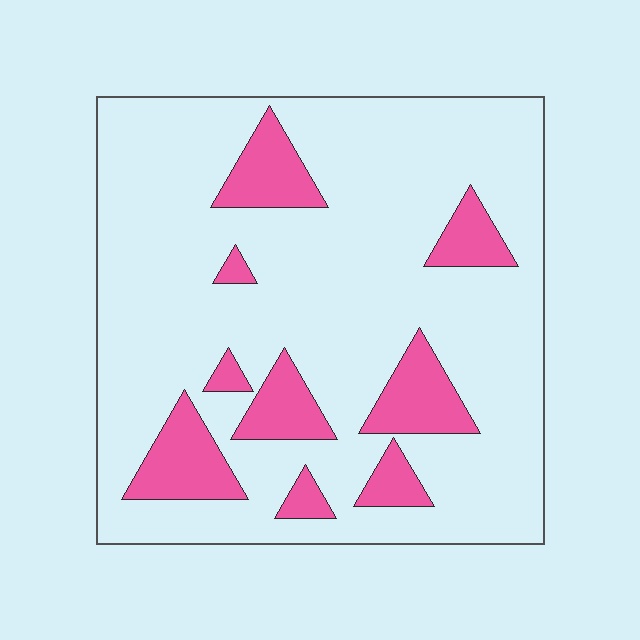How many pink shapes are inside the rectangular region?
9.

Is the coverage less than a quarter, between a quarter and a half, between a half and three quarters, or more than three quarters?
Less than a quarter.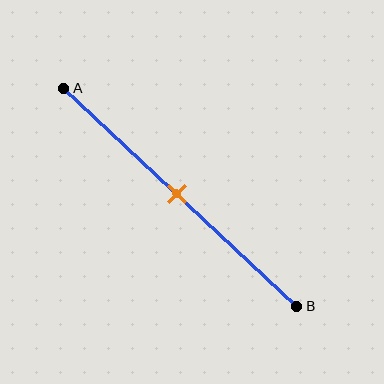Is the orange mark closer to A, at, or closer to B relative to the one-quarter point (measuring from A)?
The orange mark is closer to point B than the one-quarter point of segment AB.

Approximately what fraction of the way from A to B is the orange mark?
The orange mark is approximately 50% of the way from A to B.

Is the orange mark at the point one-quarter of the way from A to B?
No, the mark is at about 50% from A, not at the 25% one-quarter point.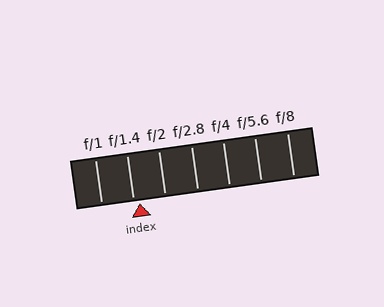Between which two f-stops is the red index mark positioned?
The index mark is between f/1.4 and f/2.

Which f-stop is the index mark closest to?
The index mark is closest to f/1.4.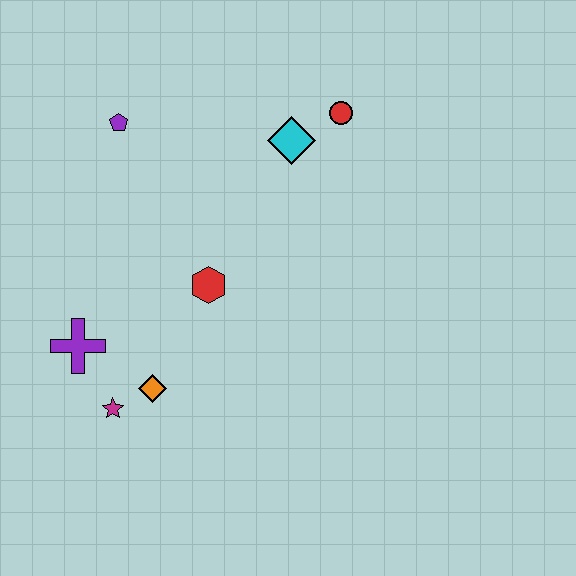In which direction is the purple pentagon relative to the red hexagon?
The purple pentagon is above the red hexagon.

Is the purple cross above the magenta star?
Yes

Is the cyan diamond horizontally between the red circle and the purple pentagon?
Yes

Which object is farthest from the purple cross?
The red circle is farthest from the purple cross.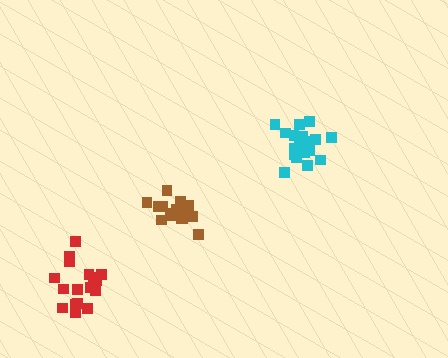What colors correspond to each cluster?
The clusters are colored: brown, red, cyan.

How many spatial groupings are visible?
There are 3 spatial groupings.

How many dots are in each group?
Group 1: 17 dots, Group 2: 18 dots, Group 3: 19 dots (54 total).